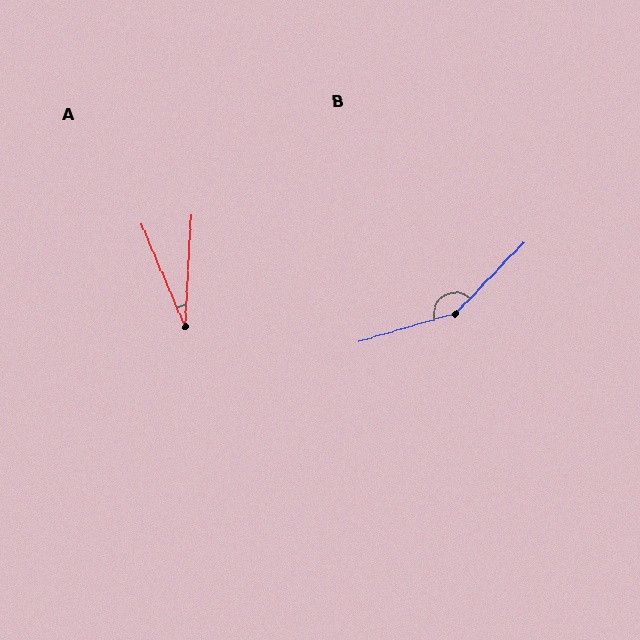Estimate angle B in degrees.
Approximately 150 degrees.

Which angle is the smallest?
A, at approximately 26 degrees.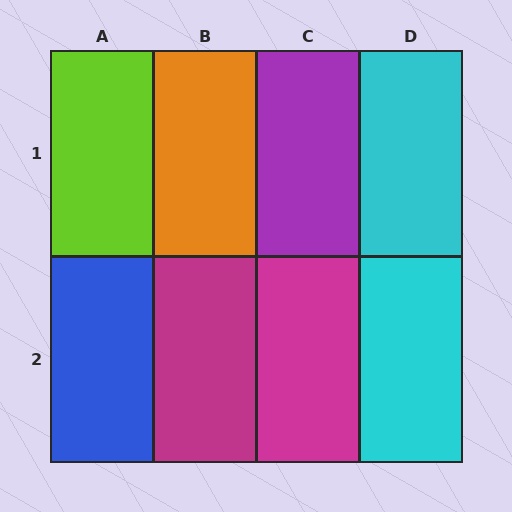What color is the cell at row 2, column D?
Cyan.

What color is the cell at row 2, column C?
Magenta.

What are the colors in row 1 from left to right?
Lime, orange, purple, cyan.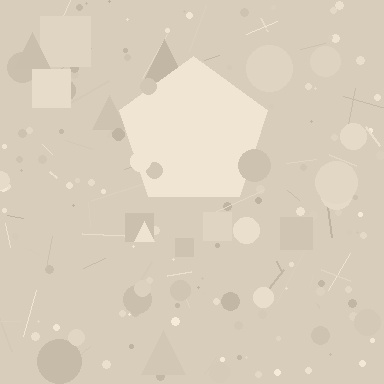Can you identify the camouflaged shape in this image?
The camouflaged shape is a pentagon.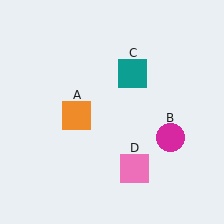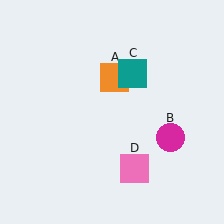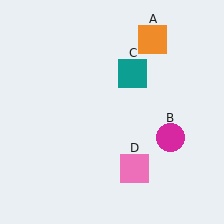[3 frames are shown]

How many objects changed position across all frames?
1 object changed position: orange square (object A).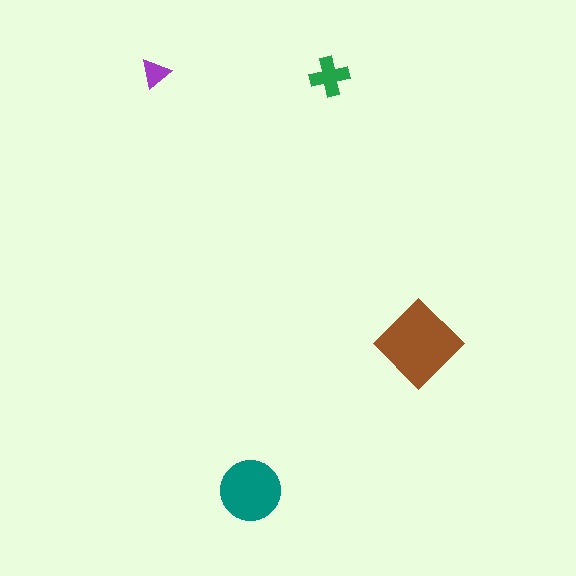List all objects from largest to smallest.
The brown diamond, the teal circle, the green cross, the purple triangle.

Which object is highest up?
The purple triangle is topmost.